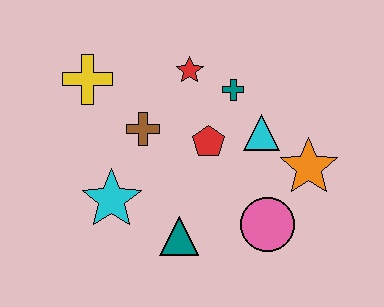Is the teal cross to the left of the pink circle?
Yes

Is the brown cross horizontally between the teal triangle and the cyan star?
Yes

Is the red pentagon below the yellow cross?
Yes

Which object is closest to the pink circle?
The orange star is closest to the pink circle.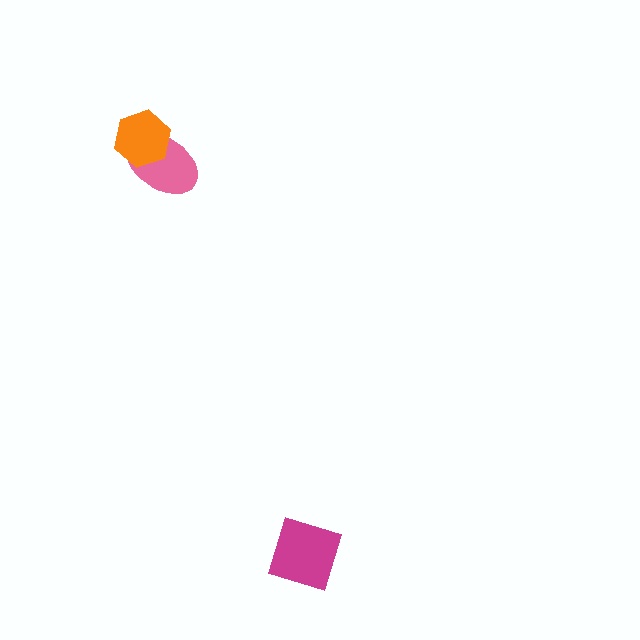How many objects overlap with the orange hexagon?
1 object overlaps with the orange hexagon.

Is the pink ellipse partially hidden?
Yes, it is partially covered by another shape.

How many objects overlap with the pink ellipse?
1 object overlaps with the pink ellipse.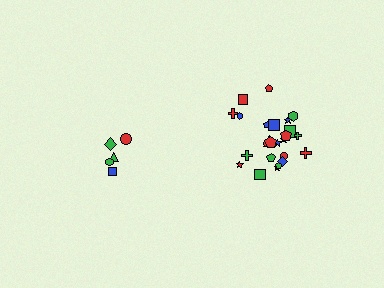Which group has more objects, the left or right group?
The right group.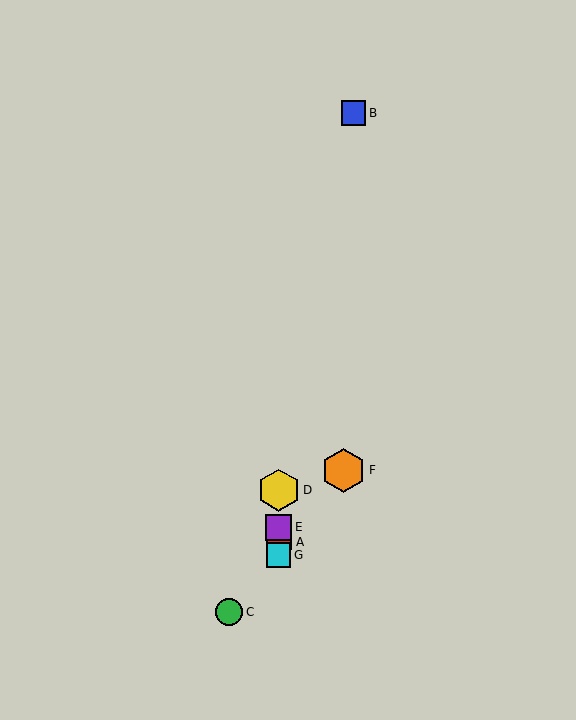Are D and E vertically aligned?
Yes, both are at x≈279.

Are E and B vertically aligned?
No, E is at x≈279 and B is at x≈354.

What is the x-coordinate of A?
Object A is at x≈279.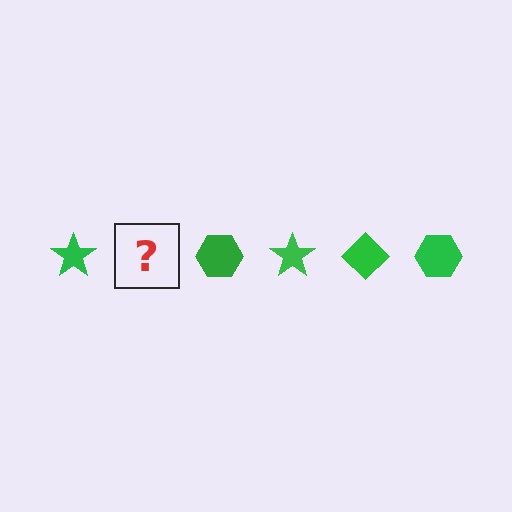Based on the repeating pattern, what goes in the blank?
The blank should be a green diamond.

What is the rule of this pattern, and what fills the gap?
The rule is that the pattern cycles through star, diamond, hexagon shapes in green. The gap should be filled with a green diamond.